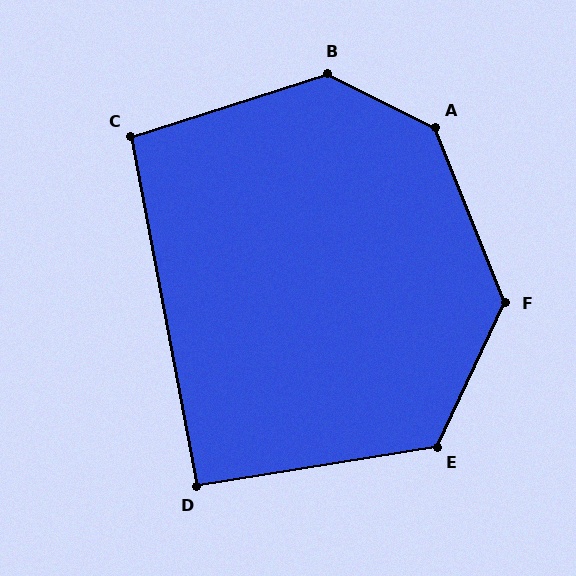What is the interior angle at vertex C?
Approximately 97 degrees (obtuse).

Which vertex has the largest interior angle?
A, at approximately 138 degrees.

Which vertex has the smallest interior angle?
D, at approximately 92 degrees.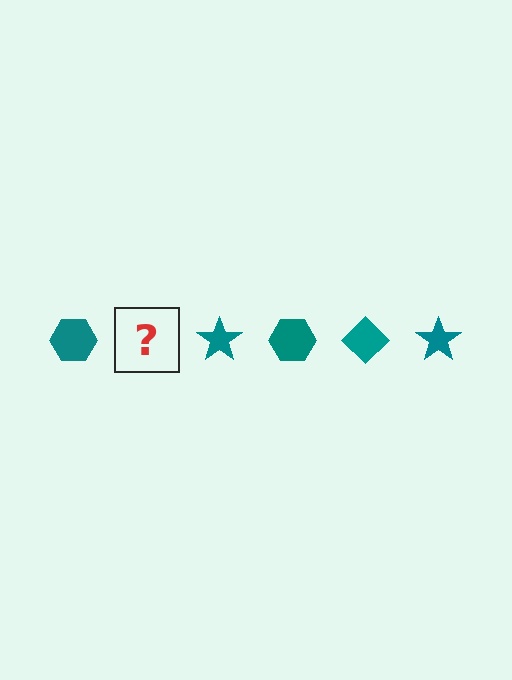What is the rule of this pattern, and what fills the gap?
The rule is that the pattern cycles through hexagon, diamond, star shapes in teal. The gap should be filled with a teal diamond.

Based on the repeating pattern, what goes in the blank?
The blank should be a teal diamond.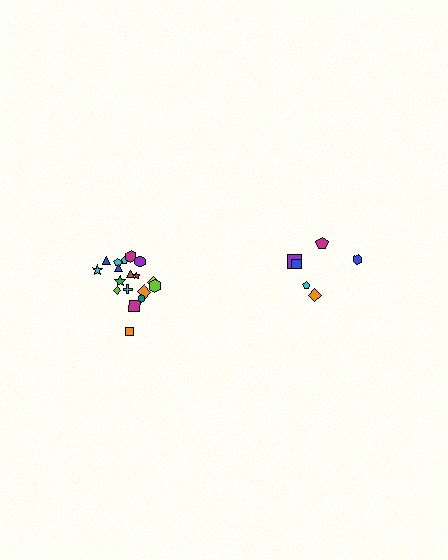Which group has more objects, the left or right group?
The left group.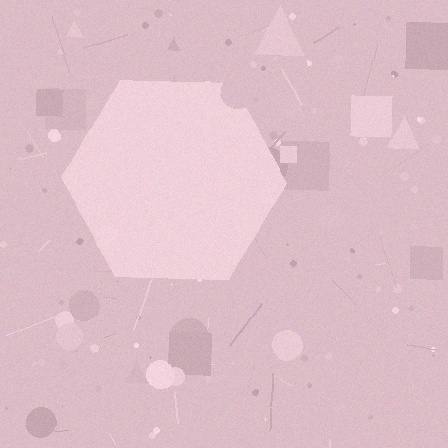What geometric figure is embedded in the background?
A hexagon is embedded in the background.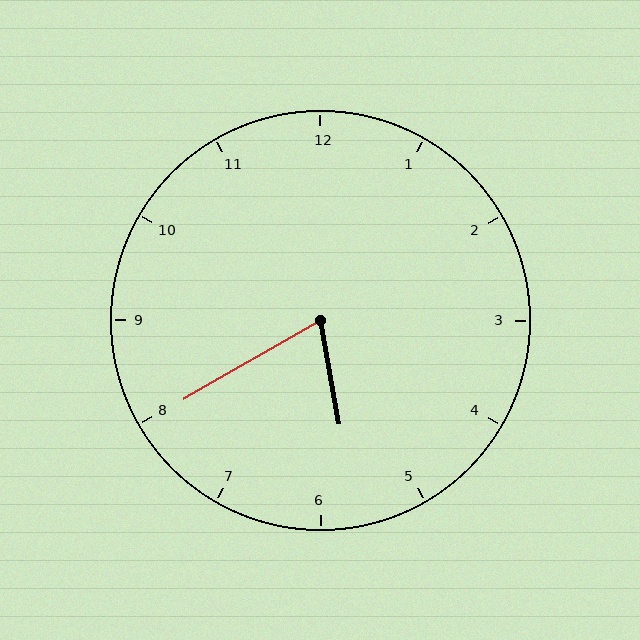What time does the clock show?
5:40.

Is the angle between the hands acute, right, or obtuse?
It is acute.